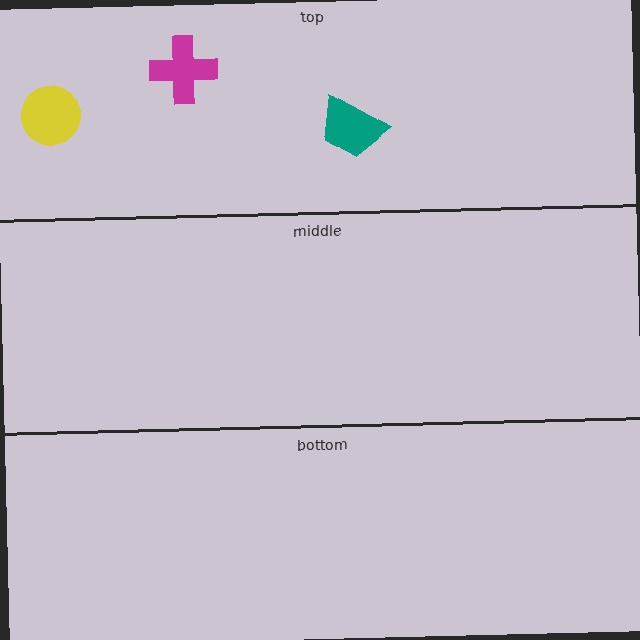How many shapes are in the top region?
3.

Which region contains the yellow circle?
The top region.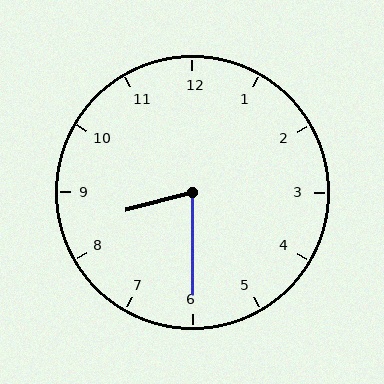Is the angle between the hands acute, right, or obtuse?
It is acute.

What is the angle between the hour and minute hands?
Approximately 75 degrees.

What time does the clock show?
8:30.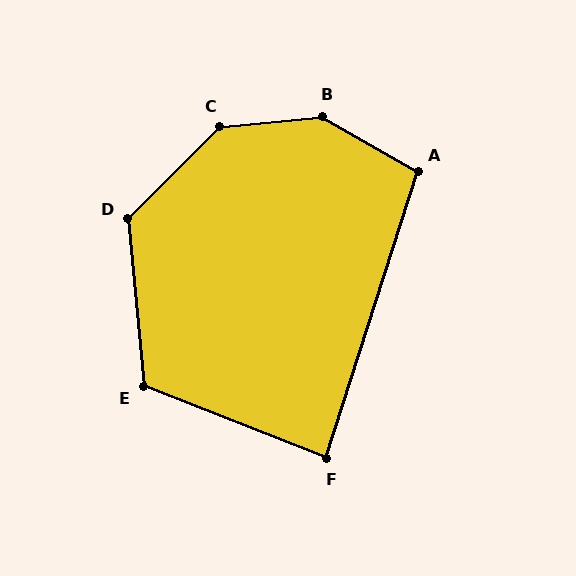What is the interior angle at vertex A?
Approximately 102 degrees (obtuse).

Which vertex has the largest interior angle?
B, at approximately 145 degrees.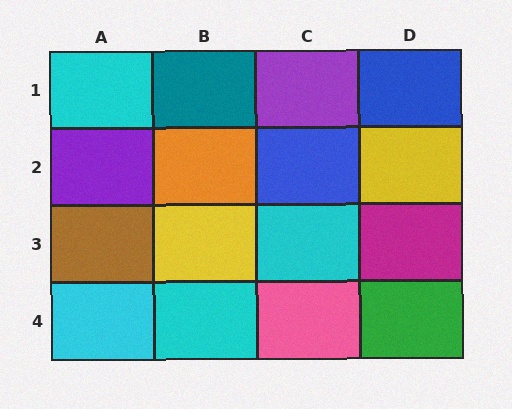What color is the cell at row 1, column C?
Purple.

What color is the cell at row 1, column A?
Cyan.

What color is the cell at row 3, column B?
Yellow.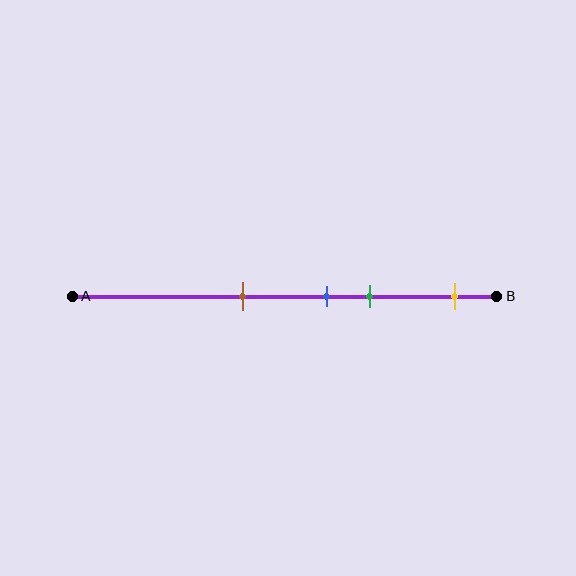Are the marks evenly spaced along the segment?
No, the marks are not evenly spaced.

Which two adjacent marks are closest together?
The blue and green marks are the closest adjacent pair.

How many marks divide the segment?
There are 4 marks dividing the segment.